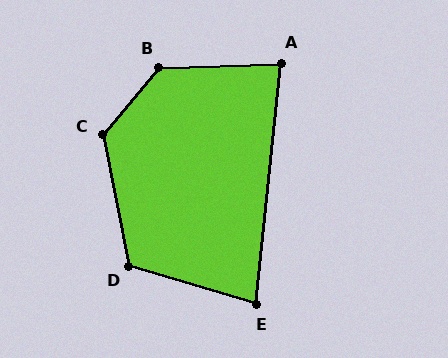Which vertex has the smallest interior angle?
E, at approximately 79 degrees.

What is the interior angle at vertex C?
Approximately 129 degrees (obtuse).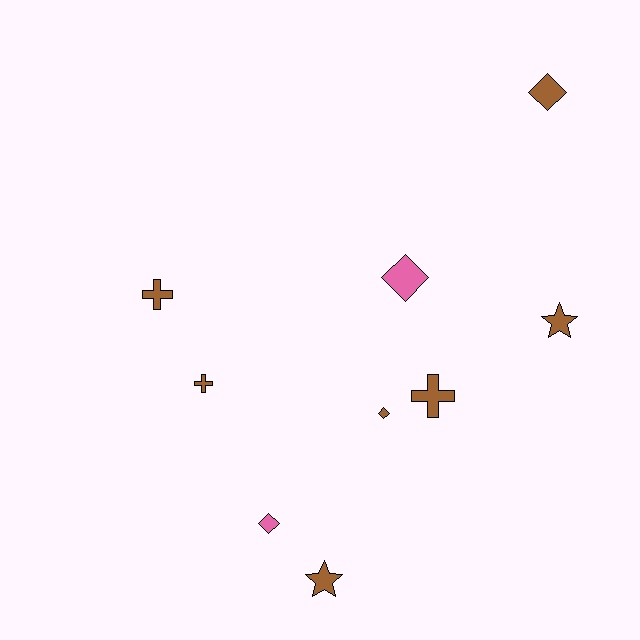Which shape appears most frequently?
Diamond, with 4 objects.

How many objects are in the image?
There are 9 objects.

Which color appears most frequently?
Brown, with 7 objects.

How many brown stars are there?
There are 2 brown stars.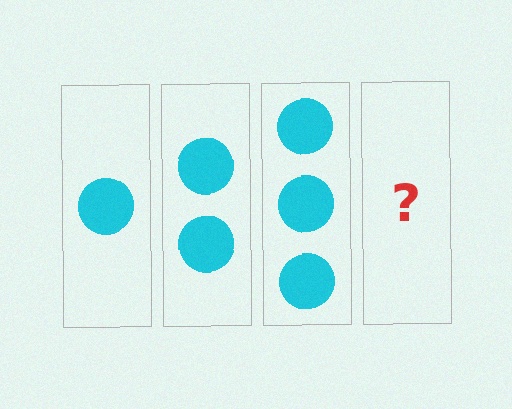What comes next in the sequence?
The next element should be 4 circles.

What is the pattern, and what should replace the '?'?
The pattern is that each step adds one more circle. The '?' should be 4 circles.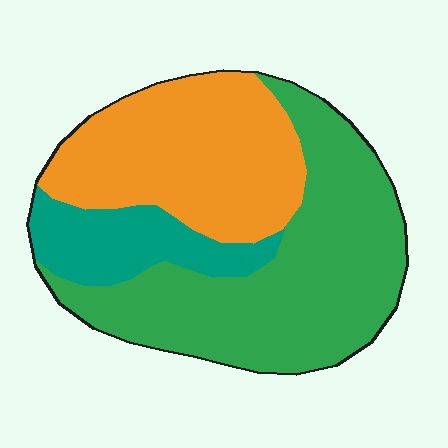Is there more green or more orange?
Green.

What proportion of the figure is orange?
Orange takes up about three eighths (3/8) of the figure.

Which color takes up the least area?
Teal, at roughly 15%.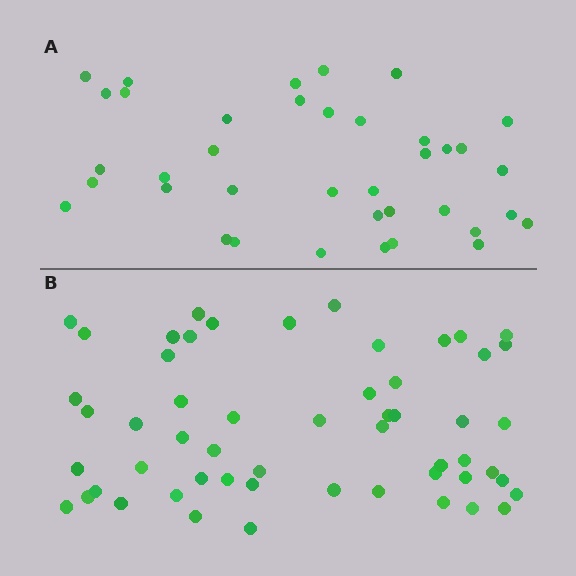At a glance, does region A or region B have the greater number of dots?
Region B (the bottom region) has more dots.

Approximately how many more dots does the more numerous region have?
Region B has approximately 15 more dots than region A.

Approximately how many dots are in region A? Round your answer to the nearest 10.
About 40 dots. (The exact count is 38, which rounds to 40.)